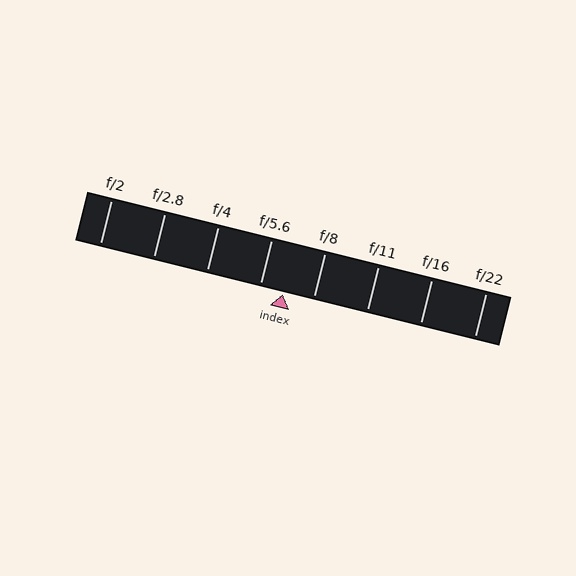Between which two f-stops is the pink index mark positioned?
The index mark is between f/5.6 and f/8.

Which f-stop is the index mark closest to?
The index mark is closest to f/5.6.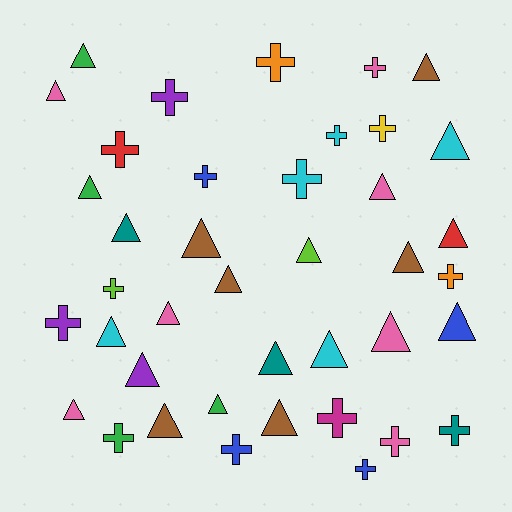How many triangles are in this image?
There are 23 triangles.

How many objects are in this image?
There are 40 objects.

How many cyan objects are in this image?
There are 5 cyan objects.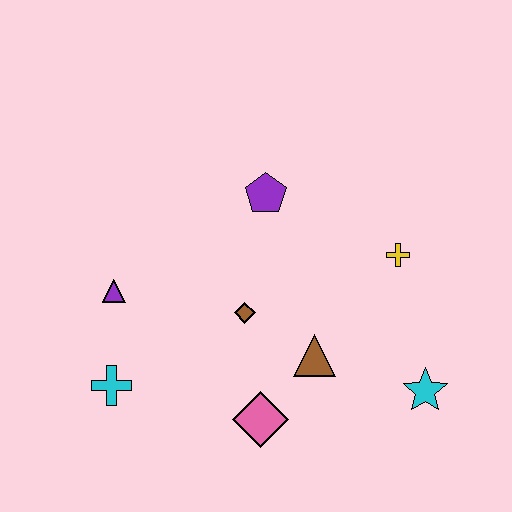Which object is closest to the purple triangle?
The cyan cross is closest to the purple triangle.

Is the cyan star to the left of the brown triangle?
No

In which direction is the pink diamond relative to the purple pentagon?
The pink diamond is below the purple pentagon.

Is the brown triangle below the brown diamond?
Yes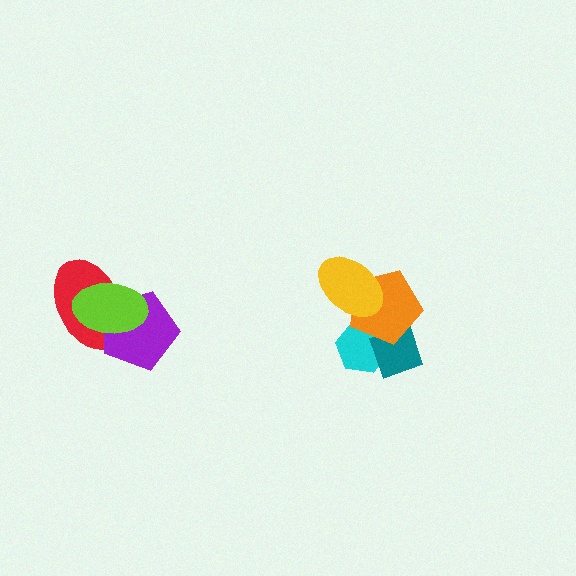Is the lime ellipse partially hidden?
No, no other shape covers it.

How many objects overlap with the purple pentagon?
2 objects overlap with the purple pentagon.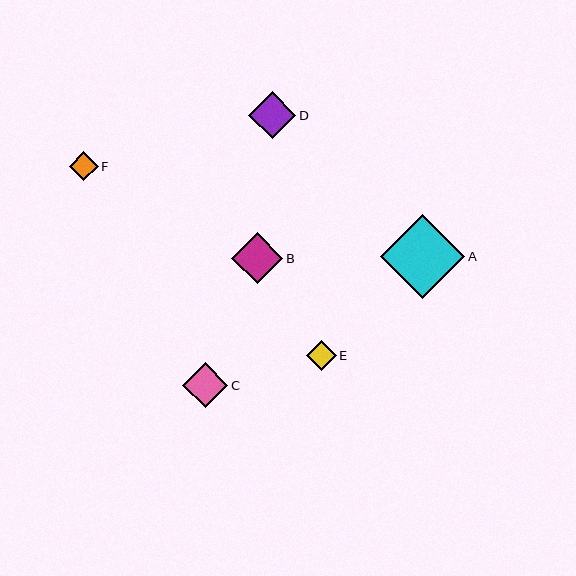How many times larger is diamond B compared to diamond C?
Diamond B is approximately 1.1 times the size of diamond C.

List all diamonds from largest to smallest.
From largest to smallest: A, B, D, C, E, F.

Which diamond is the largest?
Diamond A is the largest with a size of approximately 84 pixels.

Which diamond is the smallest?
Diamond F is the smallest with a size of approximately 28 pixels.